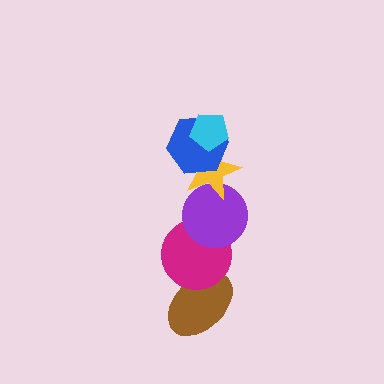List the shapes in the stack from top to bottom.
From top to bottom: the cyan pentagon, the blue hexagon, the yellow star, the purple circle, the magenta circle, the brown ellipse.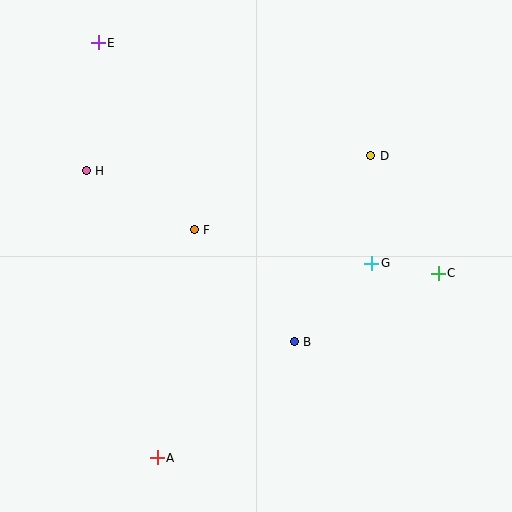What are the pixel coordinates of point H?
Point H is at (86, 171).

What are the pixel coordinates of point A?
Point A is at (157, 458).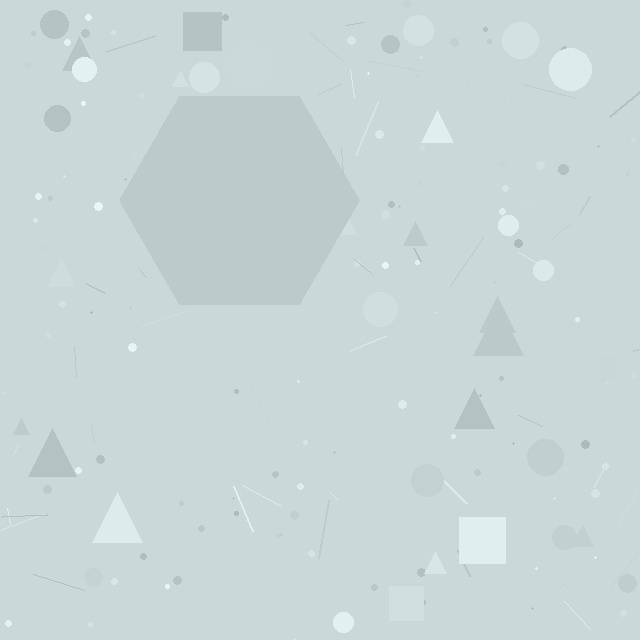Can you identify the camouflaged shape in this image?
The camouflaged shape is a hexagon.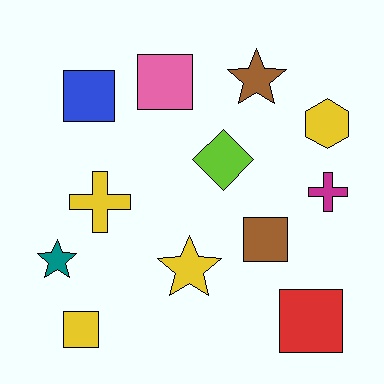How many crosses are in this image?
There are 2 crosses.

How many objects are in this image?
There are 12 objects.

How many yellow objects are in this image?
There are 4 yellow objects.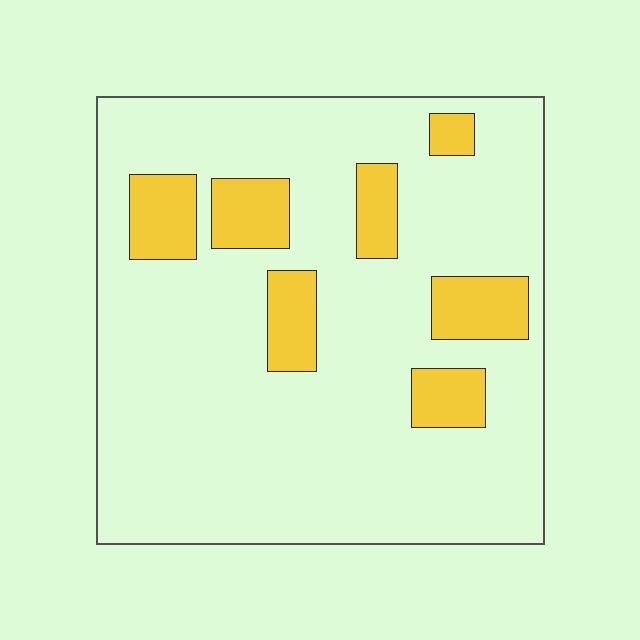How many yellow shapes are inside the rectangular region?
7.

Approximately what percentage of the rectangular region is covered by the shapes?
Approximately 15%.